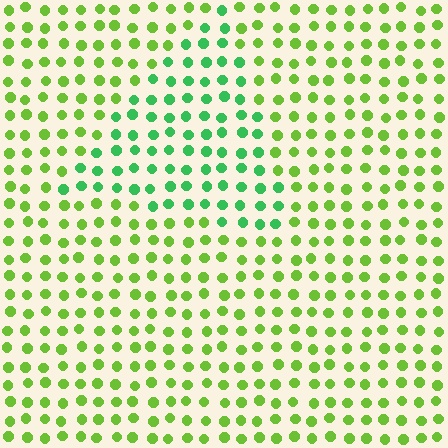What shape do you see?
I see a triangle.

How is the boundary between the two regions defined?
The boundary is defined purely by a slight shift in hue (about 39 degrees). Spacing, size, and orientation are identical on both sides.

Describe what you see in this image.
The image is filled with small lime elements in a uniform arrangement. A triangle-shaped region is visible where the elements are tinted to a slightly different hue, forming a subtle color boundary.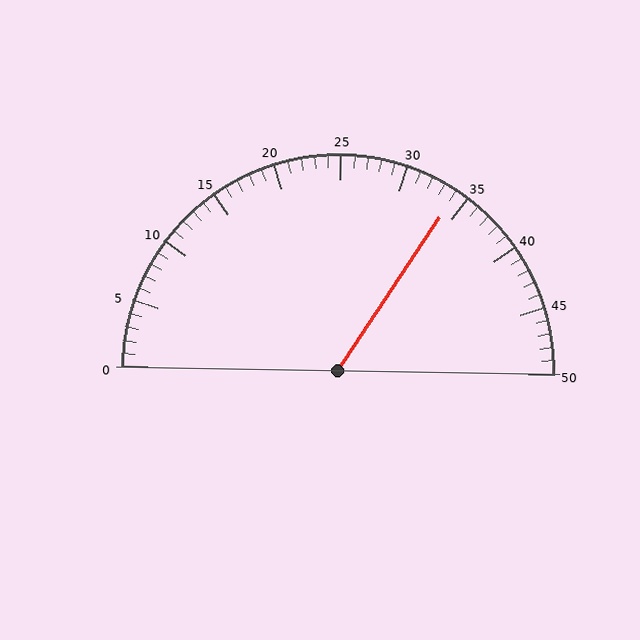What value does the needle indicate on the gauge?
The needle indicates approximately 34.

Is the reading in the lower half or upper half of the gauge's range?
The reading is in the upper half of the range (0 to 50).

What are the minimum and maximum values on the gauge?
The gauge ranges from 0 to 50.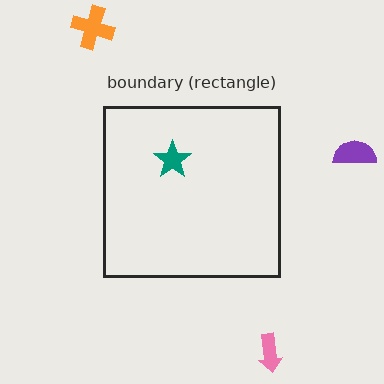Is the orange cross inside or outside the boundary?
Outside.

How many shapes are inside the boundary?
1 inside, 3 outside.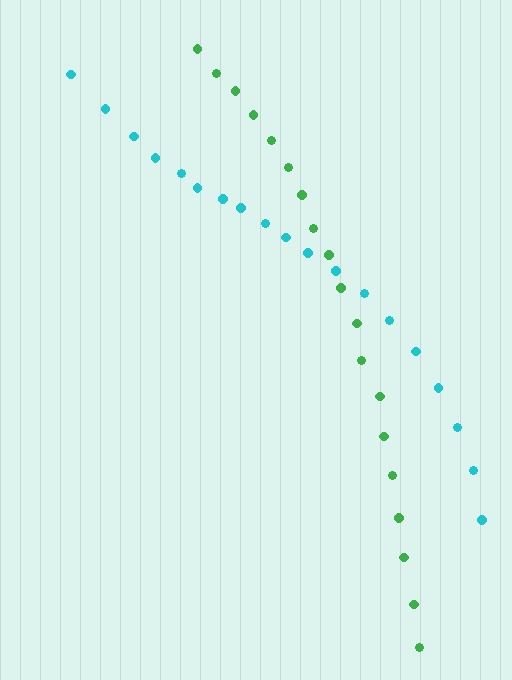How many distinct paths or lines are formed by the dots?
There are 2 distinct paths.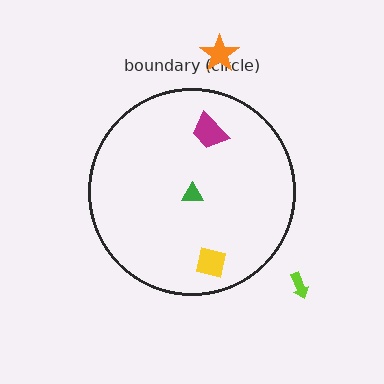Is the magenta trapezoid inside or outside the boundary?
Inside.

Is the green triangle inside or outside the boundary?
Inside.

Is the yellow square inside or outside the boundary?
Inside.